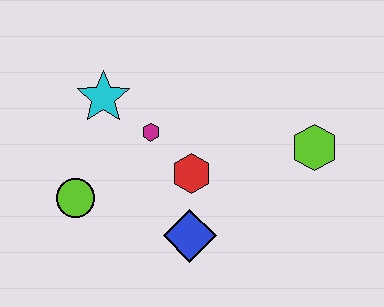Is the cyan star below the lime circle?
No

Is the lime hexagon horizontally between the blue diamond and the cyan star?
No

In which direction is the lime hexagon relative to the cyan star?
The lime hexagon is to the right of the cyan star.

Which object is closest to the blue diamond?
The red hexagon is closest to the blue diamond.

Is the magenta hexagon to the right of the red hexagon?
No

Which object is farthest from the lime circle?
The lime hexagon is farthest from the lime circle.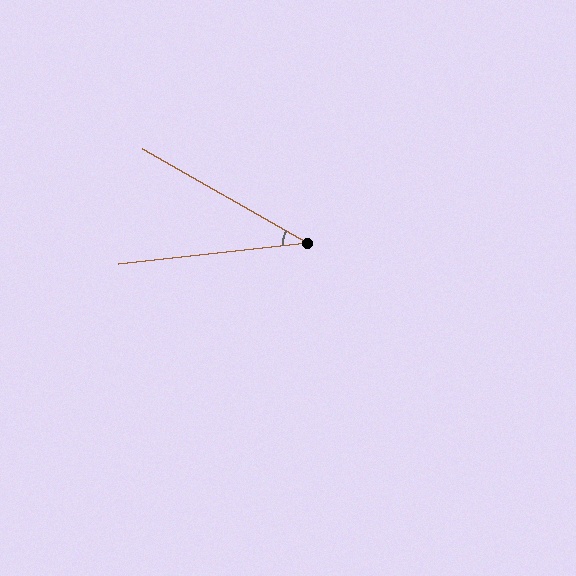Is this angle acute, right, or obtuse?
It is acute.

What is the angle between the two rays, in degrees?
Approximately 36 degrees.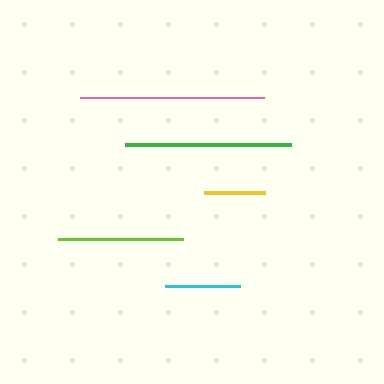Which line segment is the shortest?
The yellow line is the shortest at approximately 61 pixels.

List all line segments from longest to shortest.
From longest to shortest: pink, green, lime, cyan, yellow.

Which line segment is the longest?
The pink line is the longest at approximately 184 pixels.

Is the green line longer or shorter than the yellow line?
The green line is longer than the yellow line.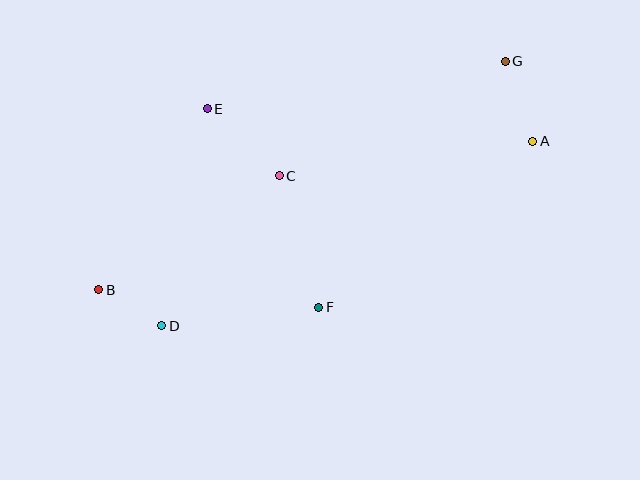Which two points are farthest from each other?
Points B and G are farthest from each other.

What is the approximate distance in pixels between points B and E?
The distance between B and E is approximately 211 pixels.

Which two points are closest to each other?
Points B and D are closest to each other.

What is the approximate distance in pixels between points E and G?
The distance between E and G is approximately 302 pixels.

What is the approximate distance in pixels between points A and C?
The distance between A and C is approximately 256 pixels.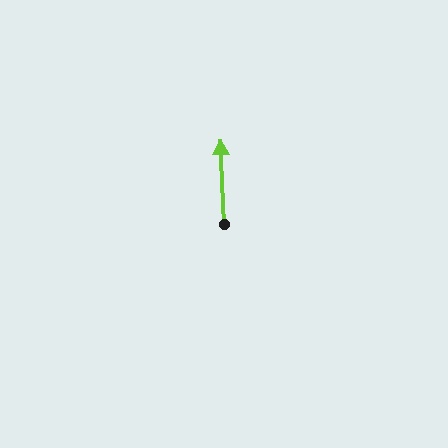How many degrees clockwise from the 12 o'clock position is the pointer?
Approximately 357 degrees.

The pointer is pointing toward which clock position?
Roughly 12 o'clock.